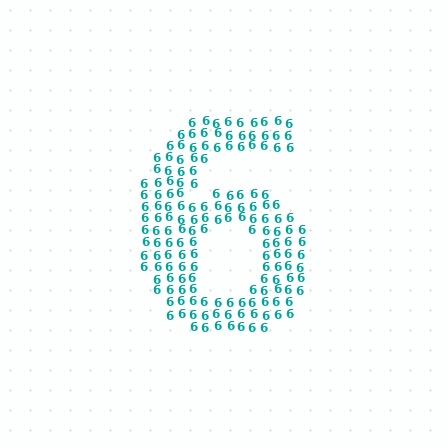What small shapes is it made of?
It is made of small digit 6's.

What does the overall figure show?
The overall figure shows the digit 6.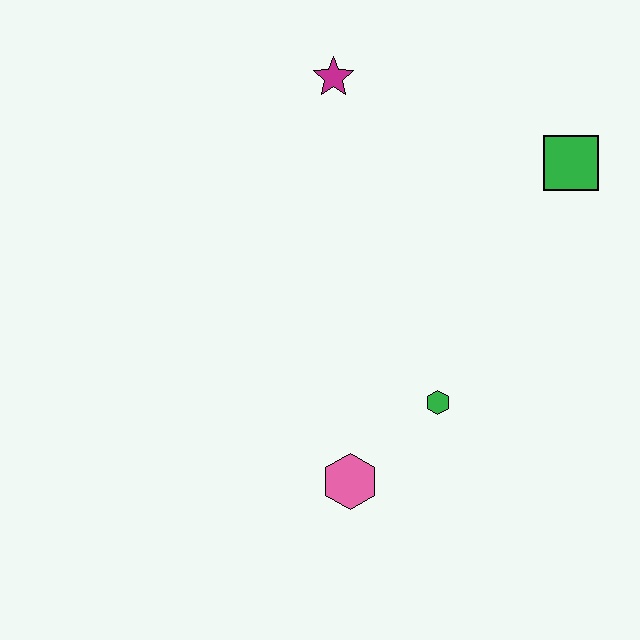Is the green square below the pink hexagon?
No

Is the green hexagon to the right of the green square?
No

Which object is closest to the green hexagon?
The pink hexagon is closest to the green hexagon.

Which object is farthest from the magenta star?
The pink hexagon is farthest from the magenta star.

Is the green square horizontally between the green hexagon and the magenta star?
No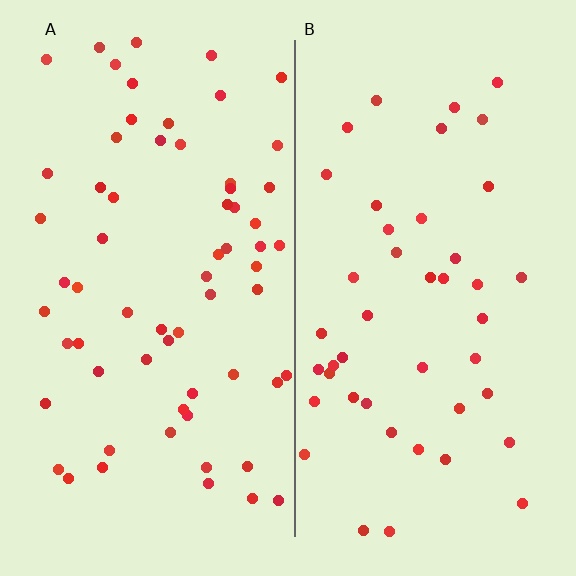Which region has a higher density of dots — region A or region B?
A (the left).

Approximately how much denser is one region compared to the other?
Approximately 1.5× — region A over region B.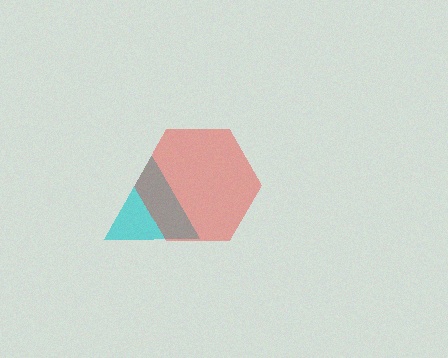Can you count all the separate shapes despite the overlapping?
Yes, there are 2 separate shapes.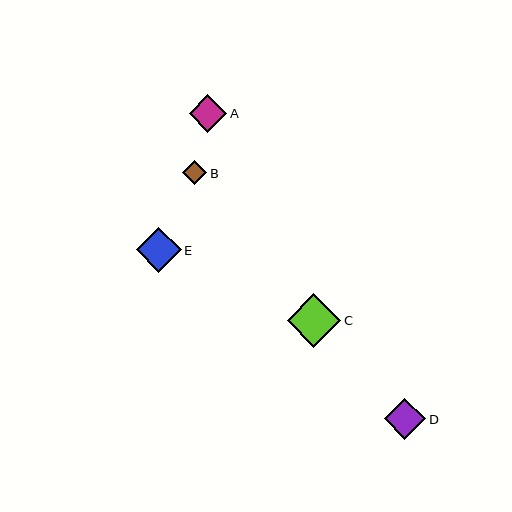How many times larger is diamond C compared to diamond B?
Diamond C is approximately 2.2 times the size of diamond B.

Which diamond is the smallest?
Diamond B is the smallest with a size of approximately 25 pixels.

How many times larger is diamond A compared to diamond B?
Diamond A is approximately 1.5 times the size of diamond B.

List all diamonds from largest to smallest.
From largest to smallest: C, E, D, A, B.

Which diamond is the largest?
Diamond C is the largest with a size of approximately 54 pixels.